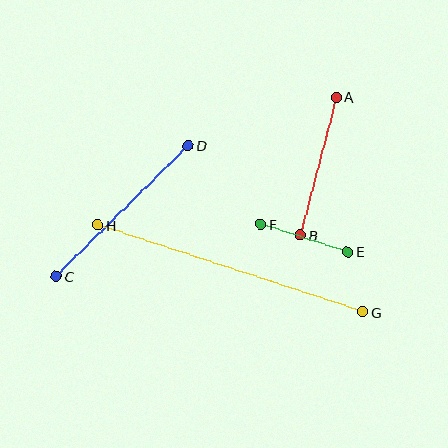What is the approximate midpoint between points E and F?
The midpoint is at approximately (304, 238) pixels.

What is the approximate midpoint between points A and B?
The midpoint is at approximately (318, 166) pixels.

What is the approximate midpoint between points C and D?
The midpoint is at approximately (122, 211) pixels.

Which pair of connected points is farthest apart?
Points G and H are farthest apart.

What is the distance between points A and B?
The distance is approximately 142 pixels.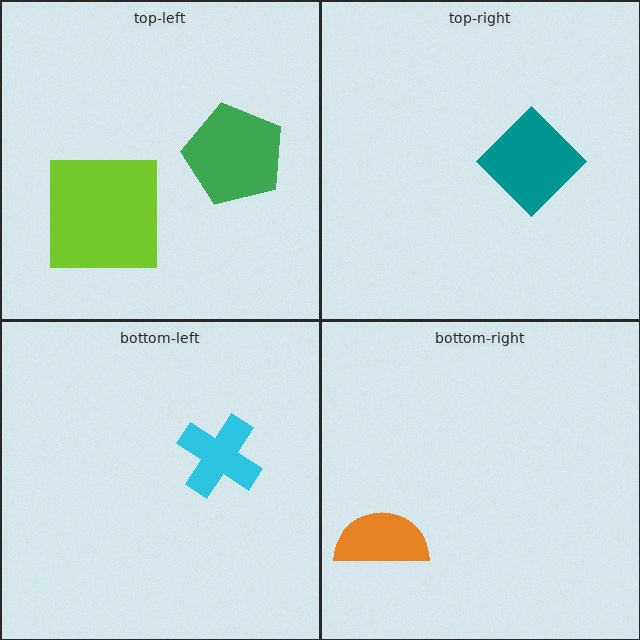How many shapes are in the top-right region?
1.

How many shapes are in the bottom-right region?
1.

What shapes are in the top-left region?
The green pentagon, the lime square.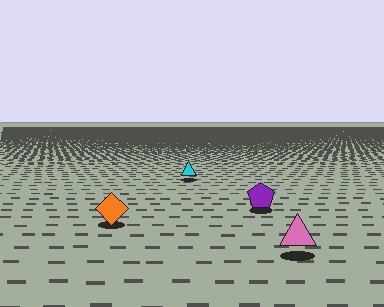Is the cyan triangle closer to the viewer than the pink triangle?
No. The pink triangle is closer — you can tell from the texture gradient: the ground texture is coarser near it.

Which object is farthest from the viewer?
The cyan triangle is farthest from the viewer. It appears smaller and the ground texture around it is denser.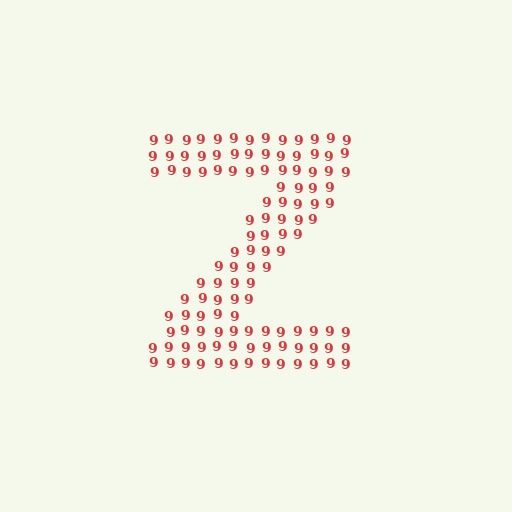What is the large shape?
The large shape is the letter Z.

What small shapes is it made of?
It is made of small digit 9's.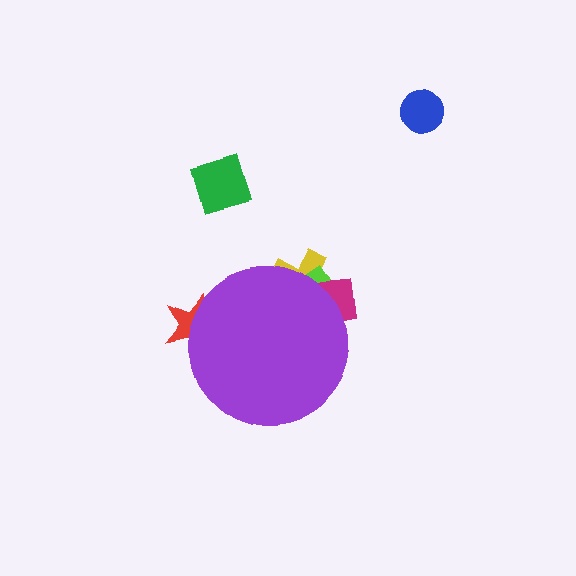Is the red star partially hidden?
Yes, the red star is partially hidden behind the purple circle.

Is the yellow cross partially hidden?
Yes, the yellow cross is partially hidden behind the purple circle.